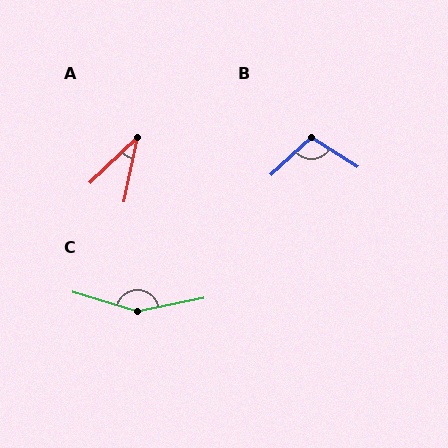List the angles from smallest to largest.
A (34°), B (105°), C (152°).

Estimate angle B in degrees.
Approximately 105 degrees.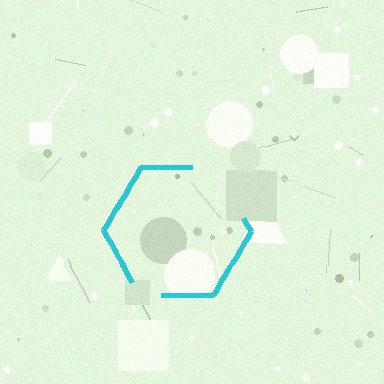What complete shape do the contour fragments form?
The contour fragments form a hexagon.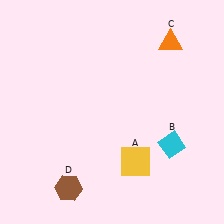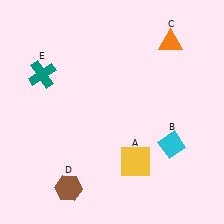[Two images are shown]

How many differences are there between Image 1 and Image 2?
There is 1 difference between the two images.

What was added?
A teal cross (E) was added in Image 2.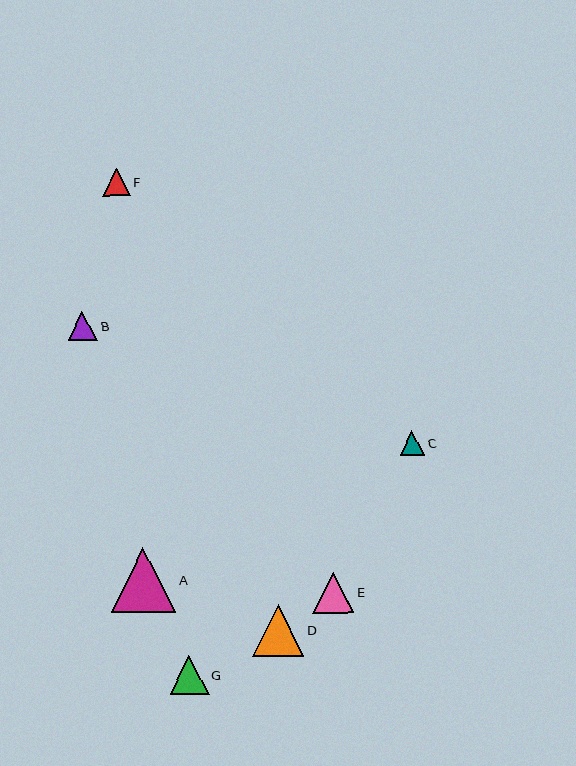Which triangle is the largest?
Triangle A is the largest with a size of approximately 65 pixels.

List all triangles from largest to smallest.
From largest to smallest: A, D, E, G, B, F, C.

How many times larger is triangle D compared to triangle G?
Triangle D is approximately 1.3 times the size of triangle G.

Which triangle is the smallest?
Triangle C is the smallest with a size of approximately 25 pixels.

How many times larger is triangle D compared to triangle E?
Triangle D is approximately 1.3 times the size of triangle E.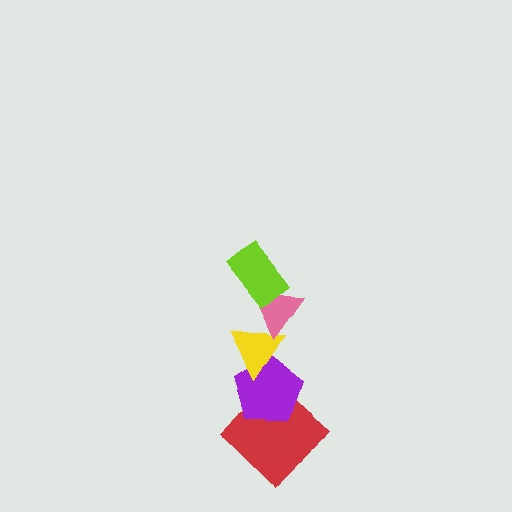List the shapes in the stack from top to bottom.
From top to bottom: the lime rectangle, the pink triangle, the yellow triangle, the purple pentagon, the red diamond.